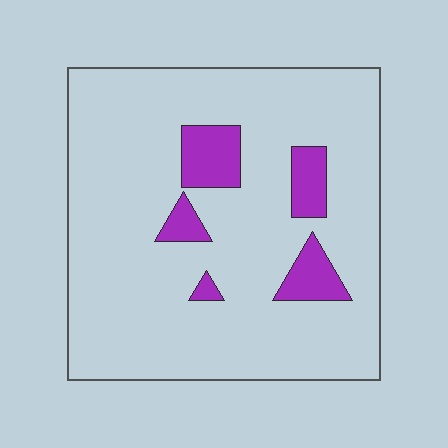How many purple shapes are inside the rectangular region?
5.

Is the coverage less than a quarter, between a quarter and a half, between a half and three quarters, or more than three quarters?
Less than a quarter.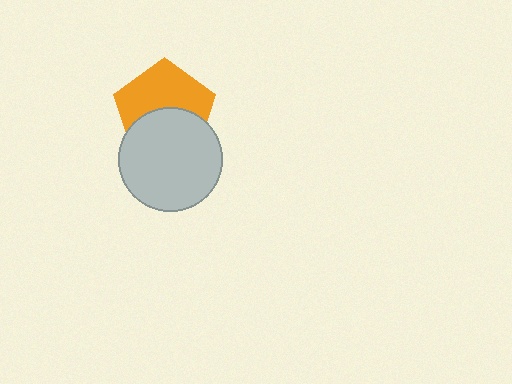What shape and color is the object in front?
The object in front is a light gray circle.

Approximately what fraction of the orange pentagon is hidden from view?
Roughly 46% of the orange pentagon is hidden behind the light gray circle.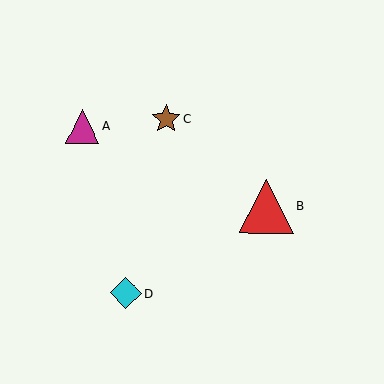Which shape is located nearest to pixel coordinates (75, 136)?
The magenta triangle (labeled A) at (82, 126) is nearest to that location.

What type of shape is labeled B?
Shape B is a red triangle.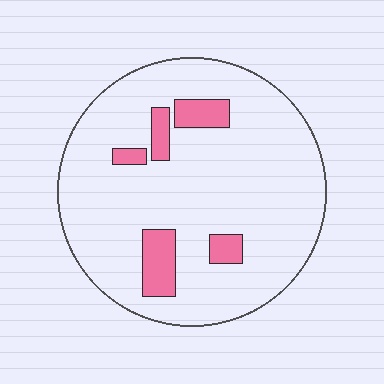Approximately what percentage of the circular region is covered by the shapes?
Approximately 10%.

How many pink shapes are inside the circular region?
5.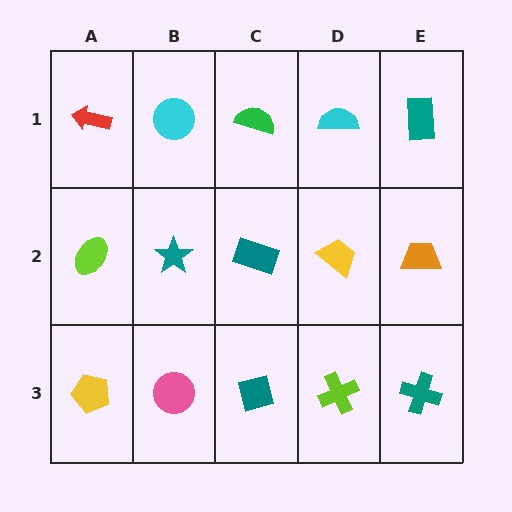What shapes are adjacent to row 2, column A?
A red arrow (row 1, column A), a yellow pentagon (row 3, column A), a teal star (row 2, column B).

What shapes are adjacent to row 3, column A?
A lime ellipse (row 2, column A), a pink circle (row 3, column B).